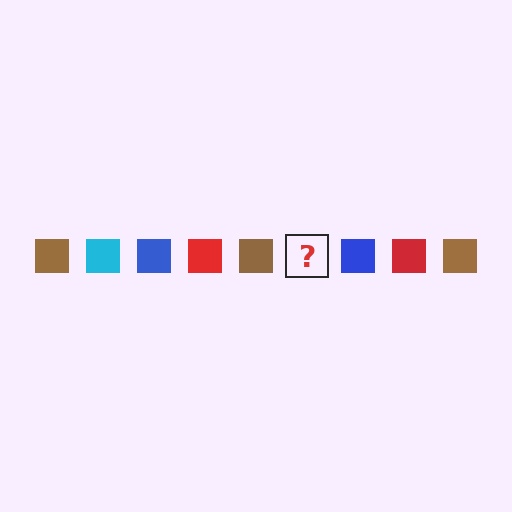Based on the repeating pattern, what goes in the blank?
The blank should be a cyan square.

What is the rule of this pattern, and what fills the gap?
The rule is that the pattern cycles through brown, cyan, blue, red squares. The gap should be filled with a cyan square.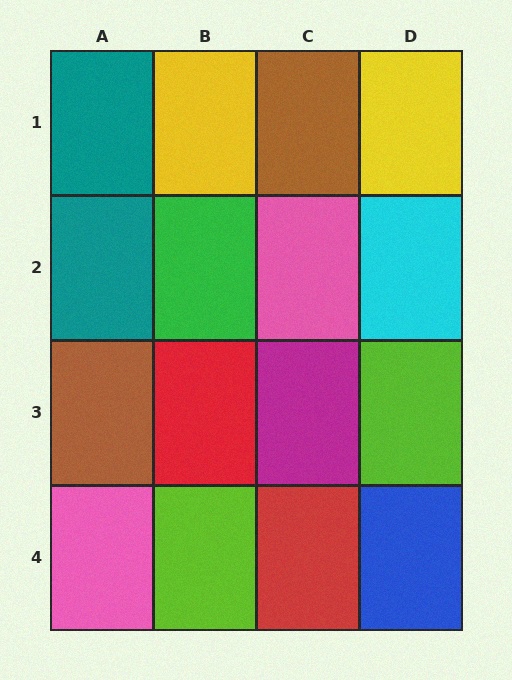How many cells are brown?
2 cells are brown.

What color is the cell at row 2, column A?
Teal.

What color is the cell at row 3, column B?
Red.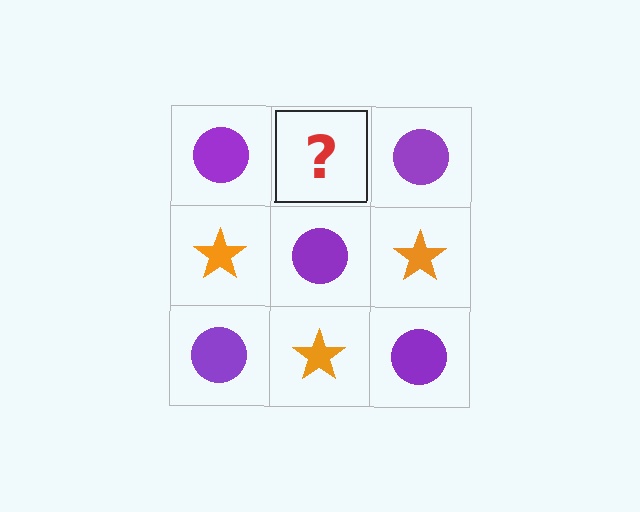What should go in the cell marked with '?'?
The missing cell should contain an orange star.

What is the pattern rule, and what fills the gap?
The rule is that it alternates purple circle and orange star in a checkerboard pattern. The gap should be filled with an orange star.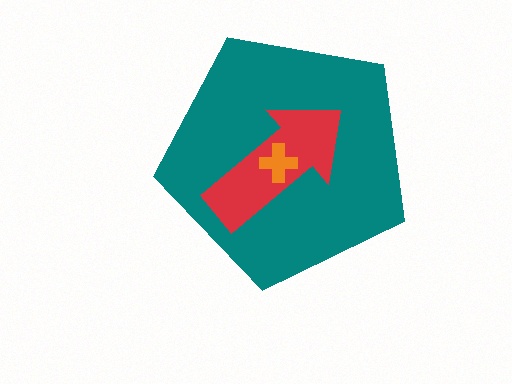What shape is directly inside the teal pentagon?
The red arrow.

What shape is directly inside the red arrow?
The orange cross.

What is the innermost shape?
The orange cross.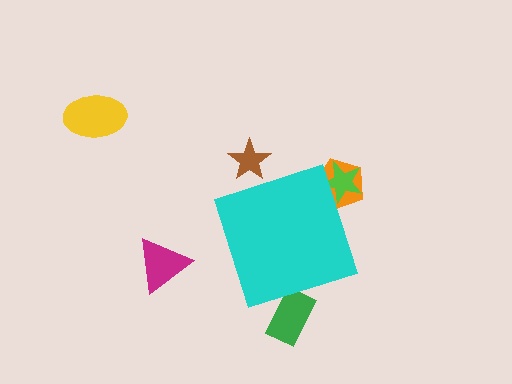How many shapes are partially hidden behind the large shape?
4 shapes are partially hidden.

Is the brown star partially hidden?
Yes, the brown star is partially hidden behind the cyan diamond.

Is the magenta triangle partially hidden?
No, the magenta triangle is fully visible.